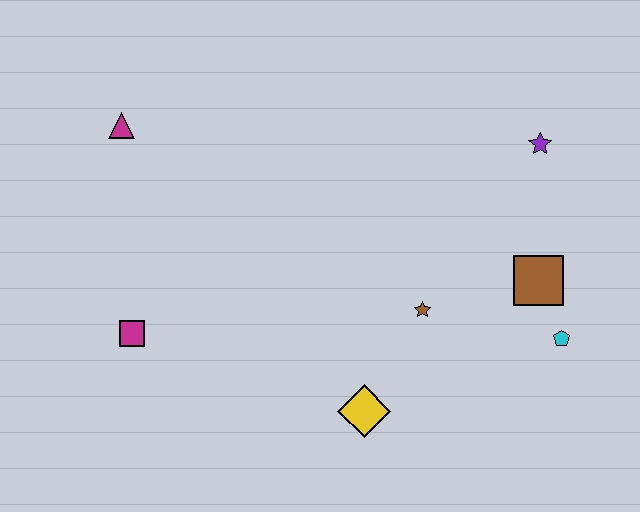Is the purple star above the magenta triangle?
No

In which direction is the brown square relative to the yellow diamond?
The brown square is to the right of the yellow diamond.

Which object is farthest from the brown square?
The magenta triangle is farthest from the brown square.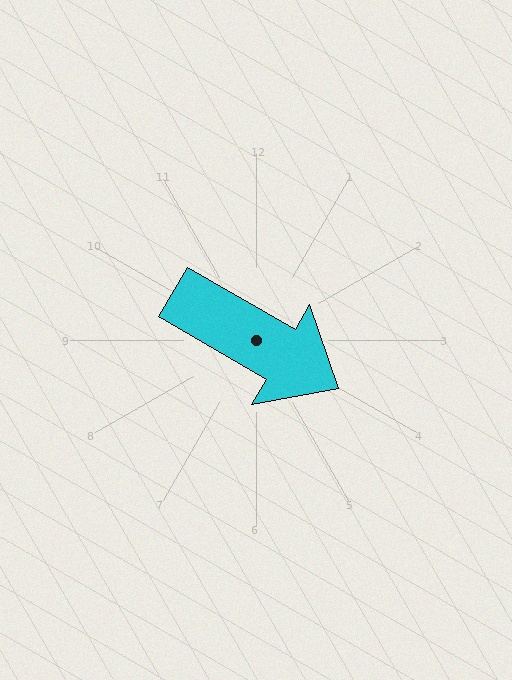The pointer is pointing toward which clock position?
Roughly 4 o'clock.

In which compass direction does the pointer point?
Southeast.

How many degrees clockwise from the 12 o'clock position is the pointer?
Approximately 120 degrees.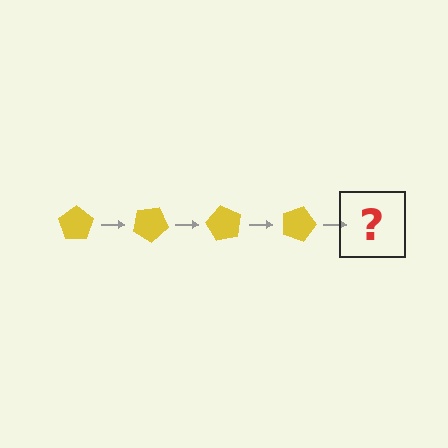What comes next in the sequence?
The next element should be a yellow pentagon rotated 120 degrees.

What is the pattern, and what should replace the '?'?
The pattern is that the pentagon rotates 30 degrees each step. The '?' should be a yellow pentagon rotated 120 degrees.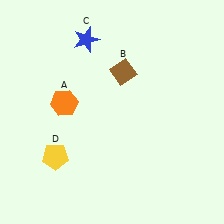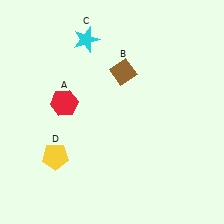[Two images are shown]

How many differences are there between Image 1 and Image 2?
There are 2 differences between the two images.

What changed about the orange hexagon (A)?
In Image 1, A is orange. In Image 2, it changed to red.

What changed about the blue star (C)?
In Image 1, C is blue. In Image 2, it changed to cyan.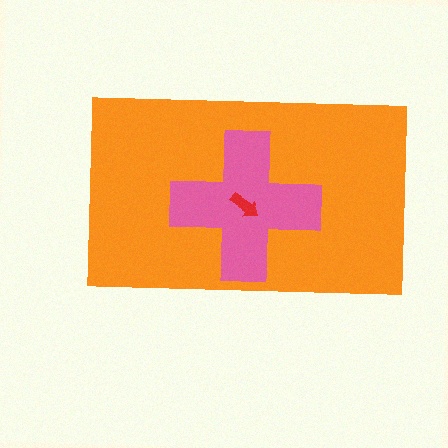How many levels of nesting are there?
3.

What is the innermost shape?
The red arrow.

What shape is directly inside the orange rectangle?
The pink cross.